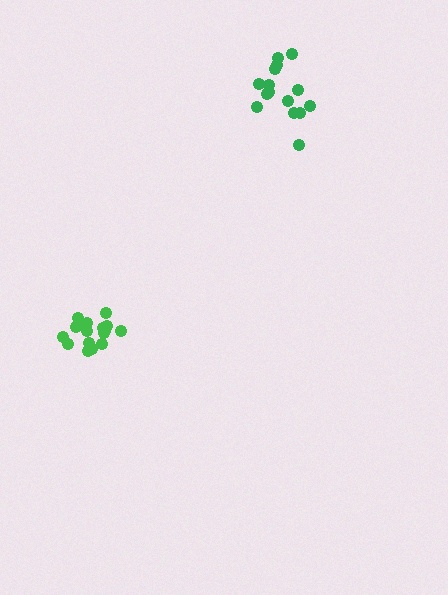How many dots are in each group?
Group 1: 15 dots, Group 2: 16 dots (31 total).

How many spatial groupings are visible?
There are 2 spatial groupings.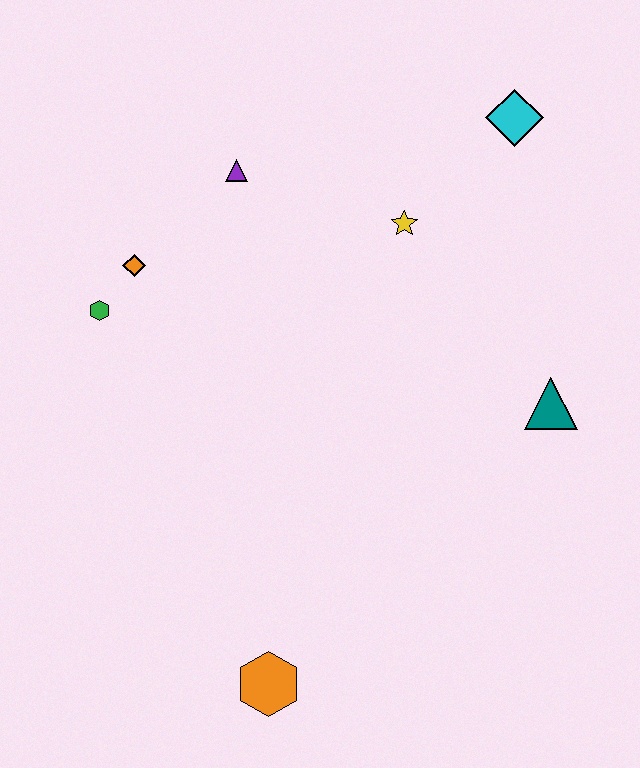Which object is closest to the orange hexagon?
The teal triangle is closest to the orange hexagon.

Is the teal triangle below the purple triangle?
Yes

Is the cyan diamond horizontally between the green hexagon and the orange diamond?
No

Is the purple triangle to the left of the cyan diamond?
Yes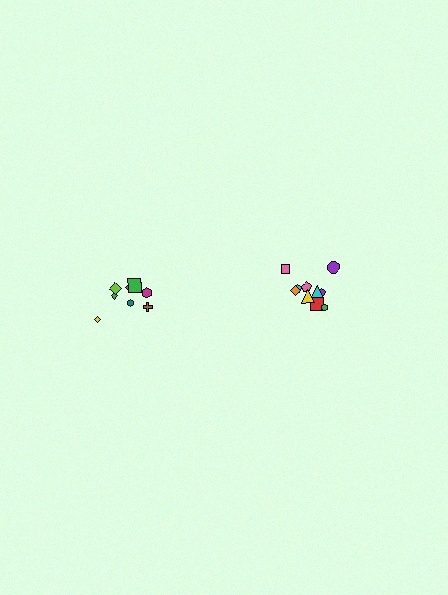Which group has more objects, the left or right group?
The right group.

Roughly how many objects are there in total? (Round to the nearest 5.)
Roughly 20 objects in total.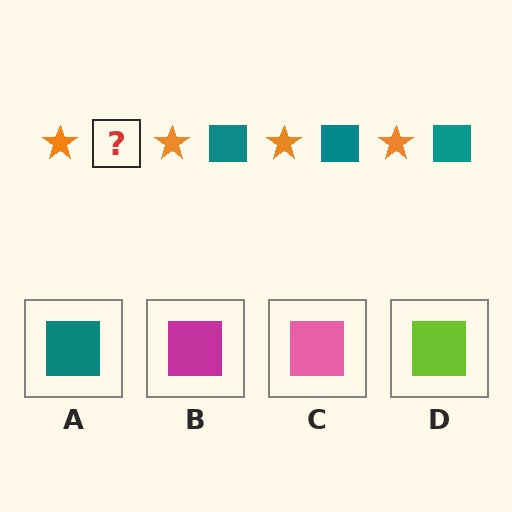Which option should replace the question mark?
Option A.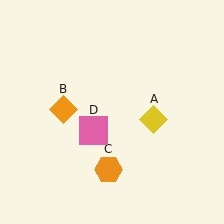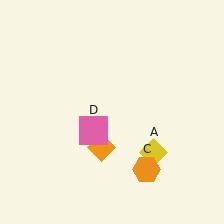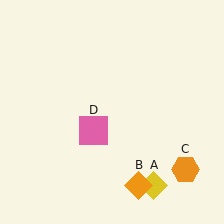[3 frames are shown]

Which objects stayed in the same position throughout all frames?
Pink square (object D) remained stationary.